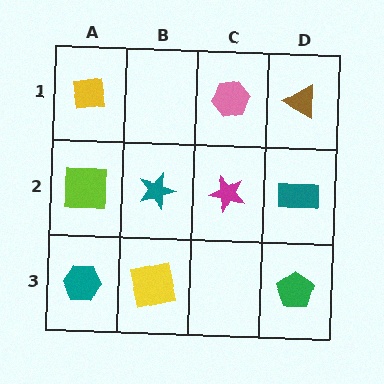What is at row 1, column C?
A pink hexagon.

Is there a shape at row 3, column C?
No, that cell is empty.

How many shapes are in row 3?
3 shapes.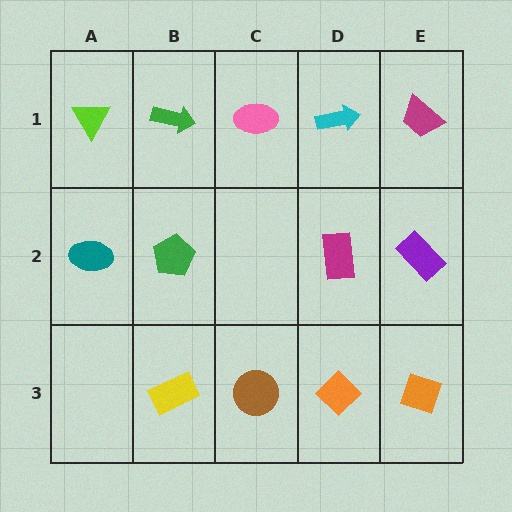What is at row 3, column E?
An orange diamond.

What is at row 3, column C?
A brown circle.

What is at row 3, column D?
An orange diamond.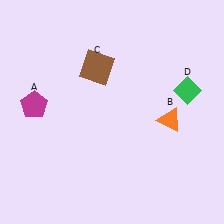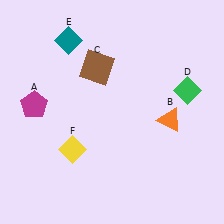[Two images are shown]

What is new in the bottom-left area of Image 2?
A yellow diamond (F) was added in the bottom-left area of Image 2.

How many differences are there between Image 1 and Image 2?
There are 2 differences between the two images.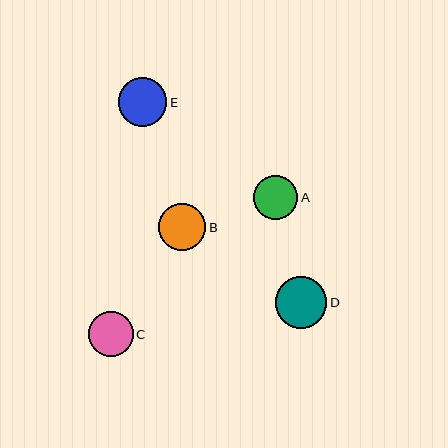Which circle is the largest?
Circle D is the largest with a size of approximately 52 pixels.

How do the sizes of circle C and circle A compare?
Circle C and circle A are approximately the same size.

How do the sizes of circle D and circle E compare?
Circle D and circle E are approximately the same size.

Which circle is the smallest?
Circle A is the smallest with a size of approximately 44 pixels.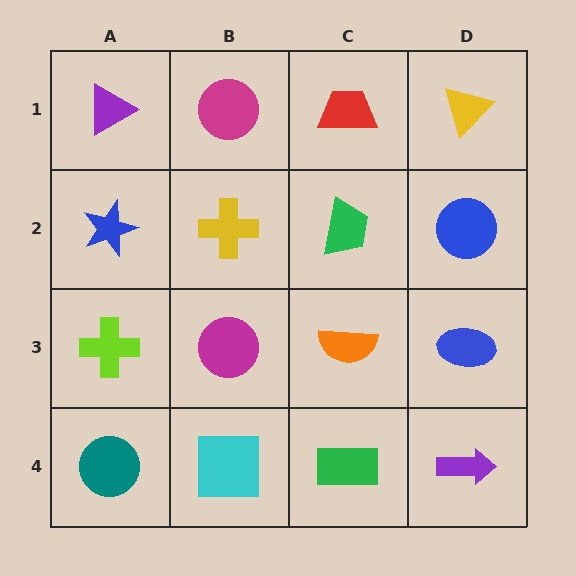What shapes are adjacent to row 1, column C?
A green trapezoid (row 2, column C), a magenta circle (row 1, column B), a yellow triangle (row 1, column D).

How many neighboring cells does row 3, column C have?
4.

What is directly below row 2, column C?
An orange semicircle.